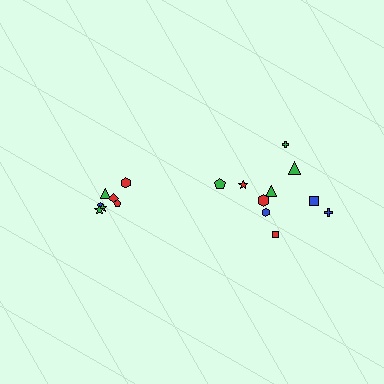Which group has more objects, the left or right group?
The right group.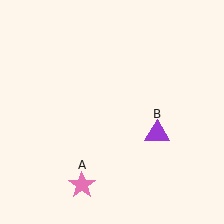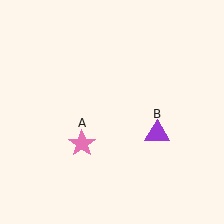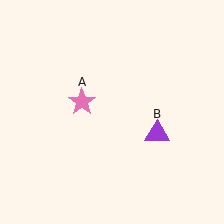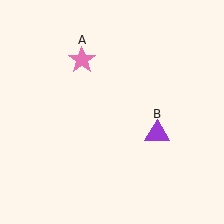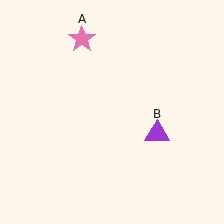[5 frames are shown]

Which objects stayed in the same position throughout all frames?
Purple triangle (object B) remained stationary.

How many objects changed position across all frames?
1 object changed position: pink star (object A).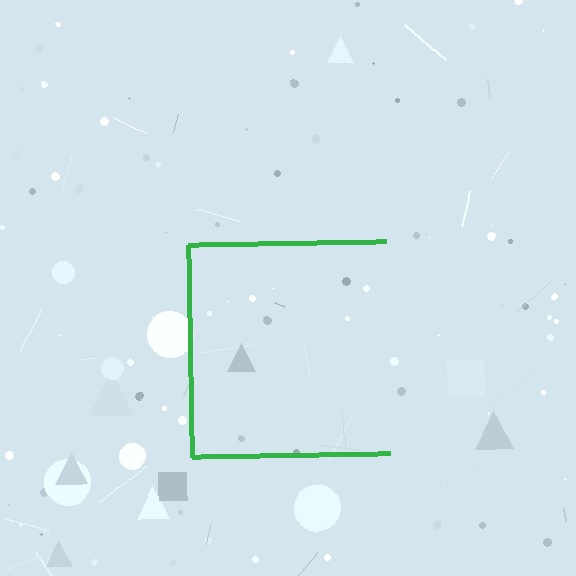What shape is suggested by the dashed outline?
The dashed outline suggests a square.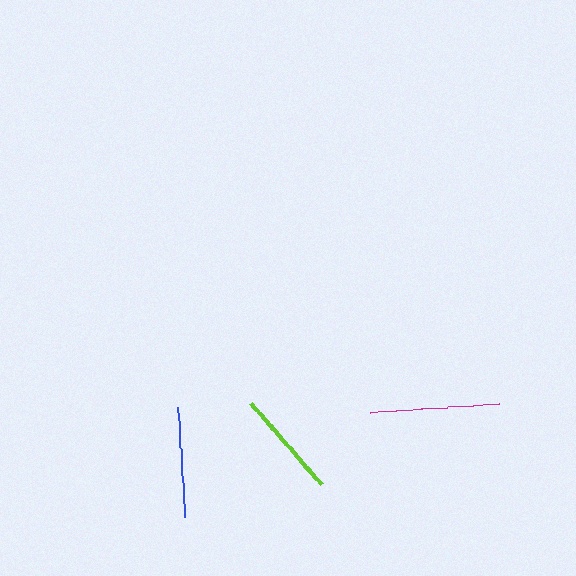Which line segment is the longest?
The magenta line is the longest at approximately 131 pixels.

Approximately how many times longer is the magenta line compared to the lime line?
The magenta line is approximately 1.2 times the length of the lime line.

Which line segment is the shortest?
The lime line is the shortest at approximately 108 pixels.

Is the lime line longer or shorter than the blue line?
The blue line is longer than the lime line.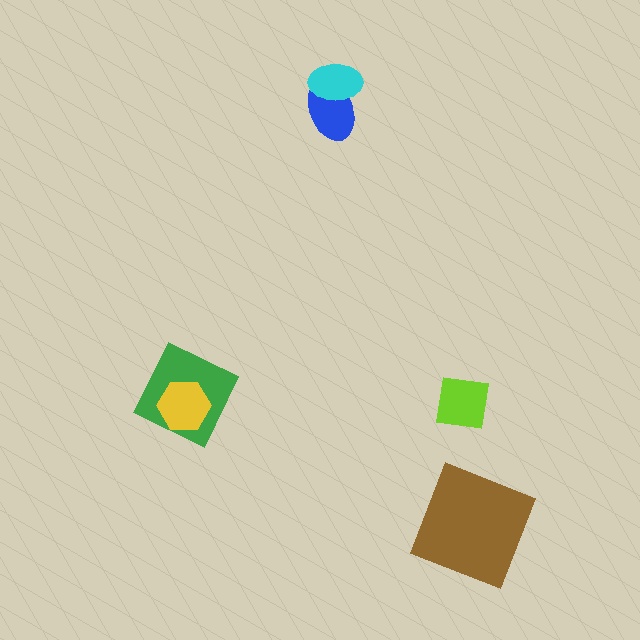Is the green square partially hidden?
Yes, it is partially covered by another shape.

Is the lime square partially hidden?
No, no other shape covers it.